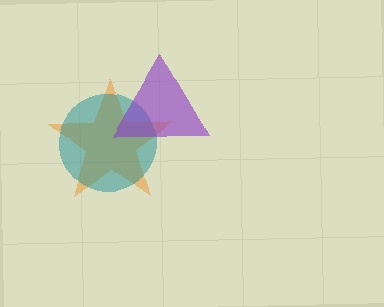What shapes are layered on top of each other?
The layered shapes are: an orange star, a teal circle, a purple triangle.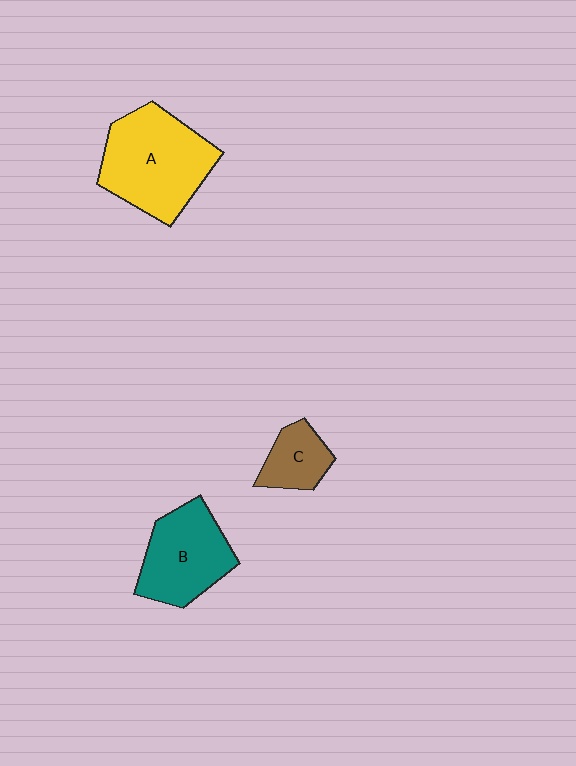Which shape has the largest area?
Shape A (yellow).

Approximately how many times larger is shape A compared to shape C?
Approximately 2.6 times.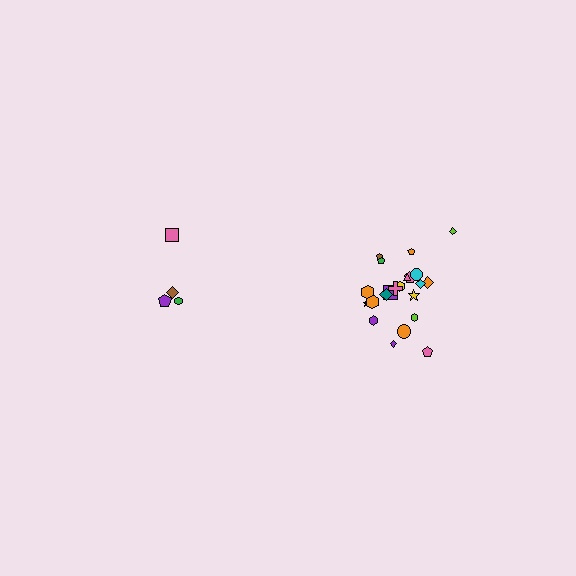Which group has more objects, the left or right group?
The right group.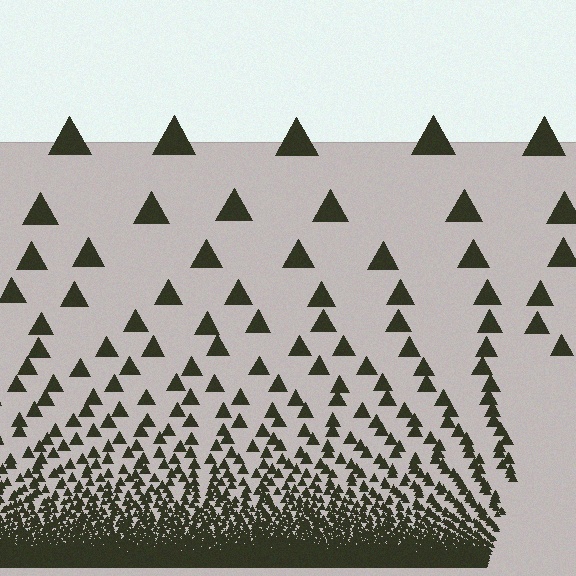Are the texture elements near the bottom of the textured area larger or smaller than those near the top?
Smaller. The gradient is inverted — elements near the bottom are smaller and denser.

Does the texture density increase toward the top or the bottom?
Density increases toward the bottom.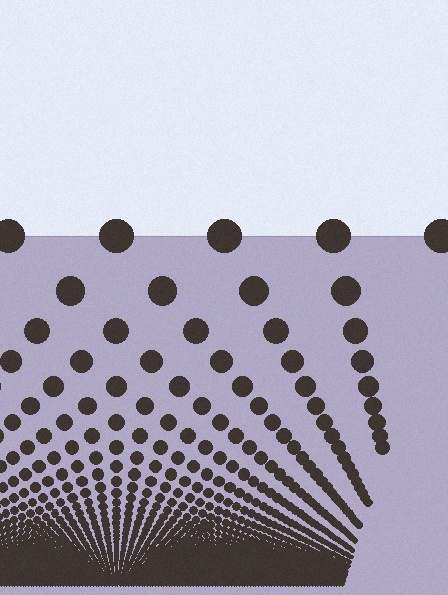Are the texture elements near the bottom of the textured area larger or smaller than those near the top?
Smaller. The gradient is inverted — elements near the bottom are smaller and denser.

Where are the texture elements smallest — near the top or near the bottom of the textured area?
Near the bottom.